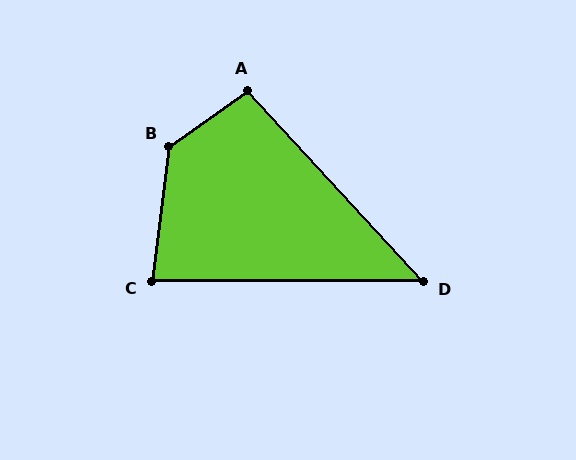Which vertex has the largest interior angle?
B, at approximately 133 degrees.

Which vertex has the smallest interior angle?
D, at approximately 47 degrees.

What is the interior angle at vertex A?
Approximately 97 degrees (obtuse).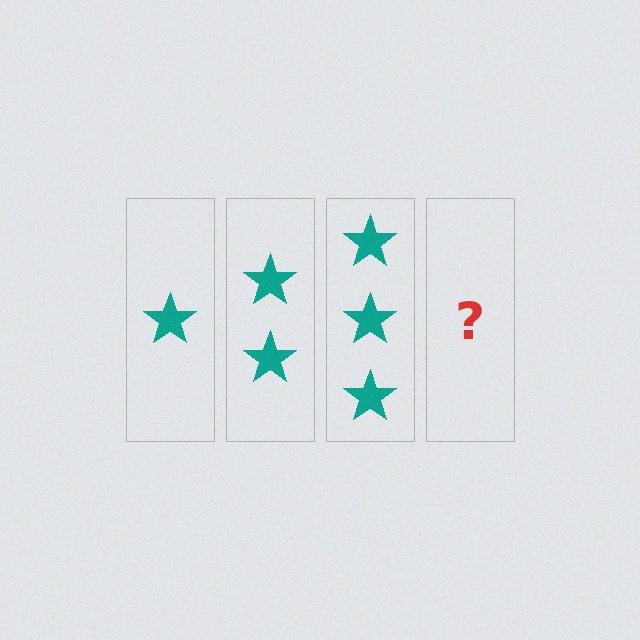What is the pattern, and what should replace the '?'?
The pattern is that each step adds one more star. The '?' should be 4 stars.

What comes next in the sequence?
The next element should be 4 stars.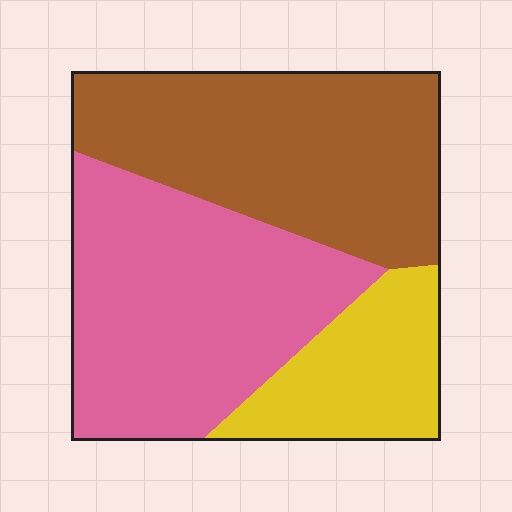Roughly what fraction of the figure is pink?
Pink covers roughly 40% of the figure.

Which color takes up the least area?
Yellow, at roughly 20%.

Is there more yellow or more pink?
Pink.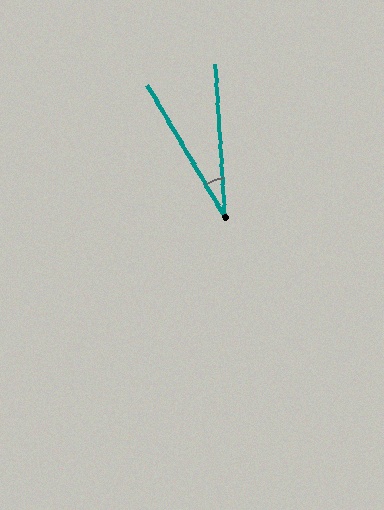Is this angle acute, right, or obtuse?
It is acute.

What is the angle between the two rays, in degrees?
Approximately 27 degrees.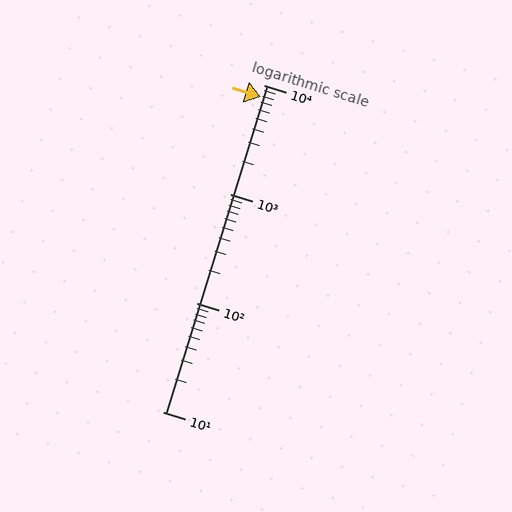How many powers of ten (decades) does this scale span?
The scale spans 3 decades, from 10 to 10000.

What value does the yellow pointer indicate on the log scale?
The pointer indicates approximately 7800.